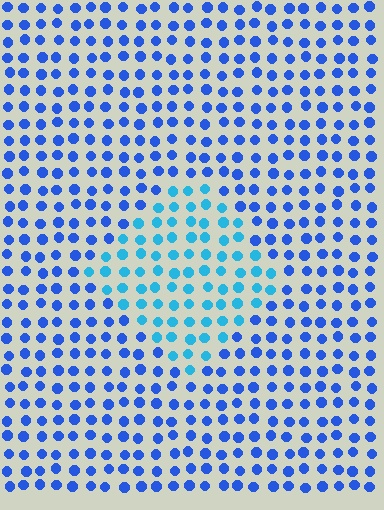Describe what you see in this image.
The image is filled with small blue elements in a uniform arrangement. A diamond-shaped region is visible where the elements are tinted to a slightly different hue, forming a subtle color boundary.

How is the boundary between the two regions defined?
The boundary is defined purely by a slight shift in hue (about 31 degrees). Spacing, size, and orientation are identical on both sides.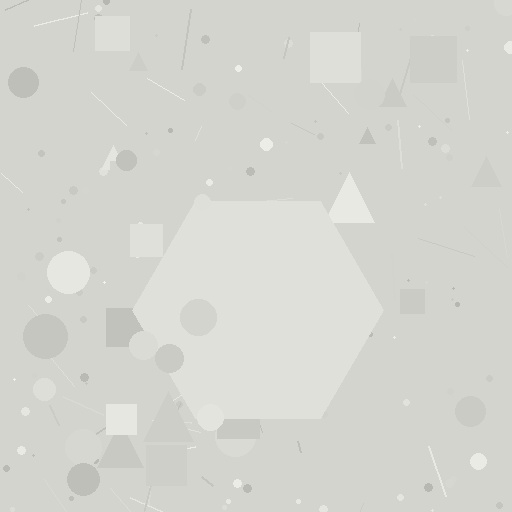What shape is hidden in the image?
A hexagon is hidden in the image.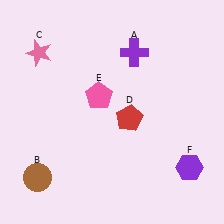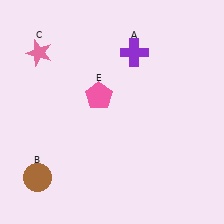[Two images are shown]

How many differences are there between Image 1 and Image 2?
There are 2 differences between the two images.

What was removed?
The red pentagon (D), the purple hexagon (F) were removed in Image 2.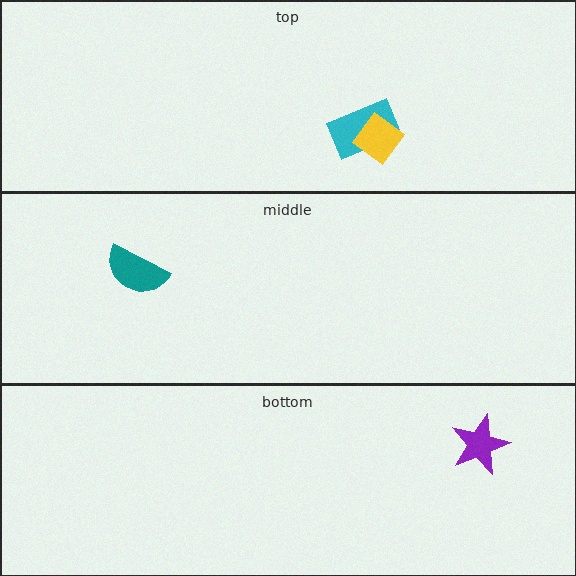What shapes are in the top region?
The cyan rectangle, the yellow diamond.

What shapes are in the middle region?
The teal semicircle.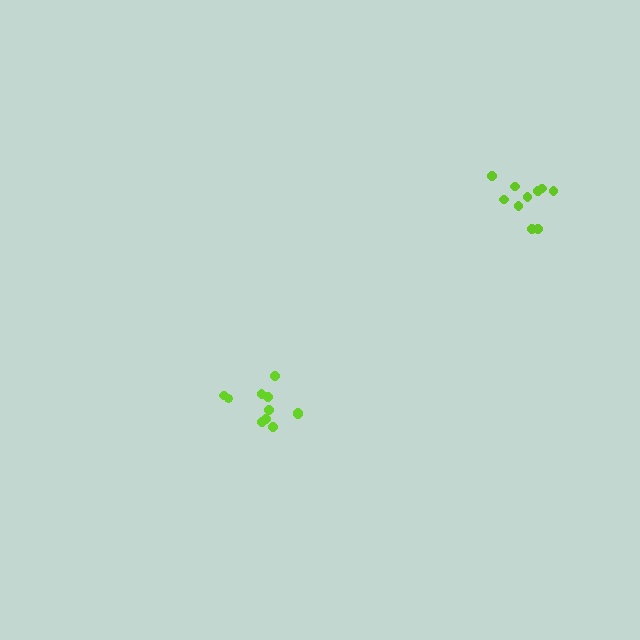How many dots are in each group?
Group 1: 10 dots, Group 2: 11 dots (21 total).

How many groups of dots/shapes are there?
There are 2 groups.